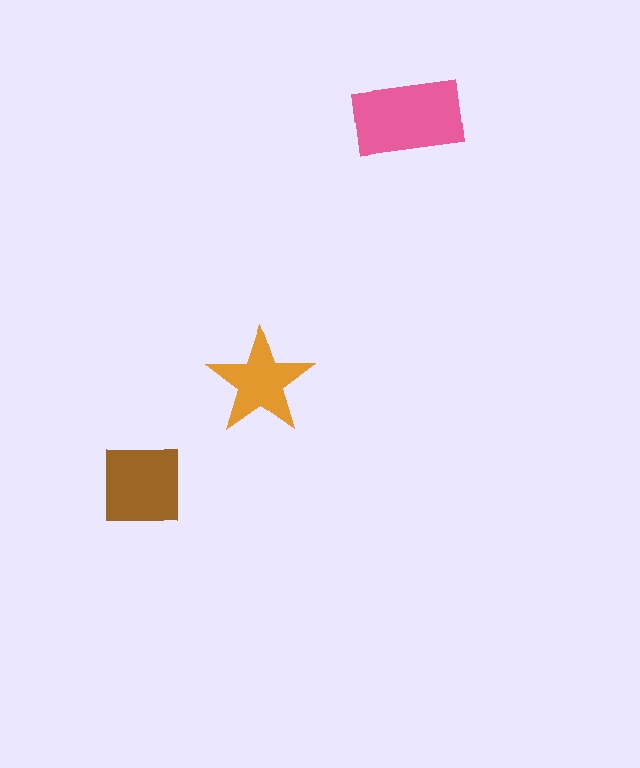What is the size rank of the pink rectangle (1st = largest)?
1st.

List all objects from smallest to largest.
The orange star, the brown square, the pink rectangle.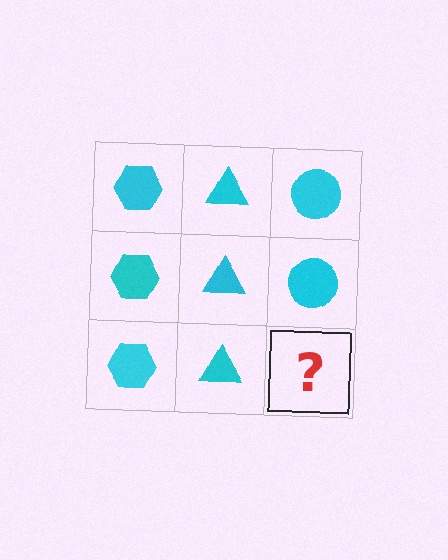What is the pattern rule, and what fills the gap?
The rule is that each column has a consistent shape. The gap should be filled with a cyan circle.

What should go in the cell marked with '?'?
The missing cell should contain a cyan circle.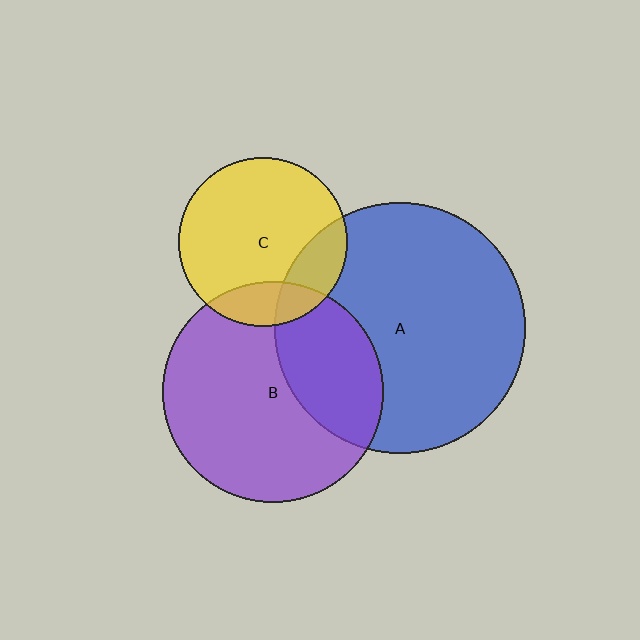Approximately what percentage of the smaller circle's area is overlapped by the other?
Approximately 15%.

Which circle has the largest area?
Circle A (blue).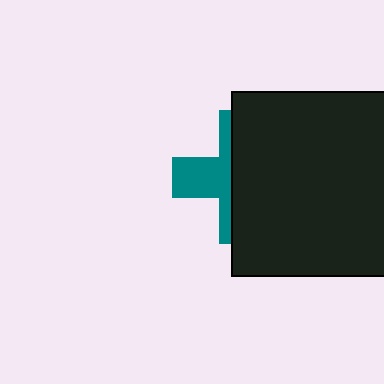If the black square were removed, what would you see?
You would see the complete teal cross.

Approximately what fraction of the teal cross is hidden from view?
Roughly 62% of the teal cross is hidden behind the black square.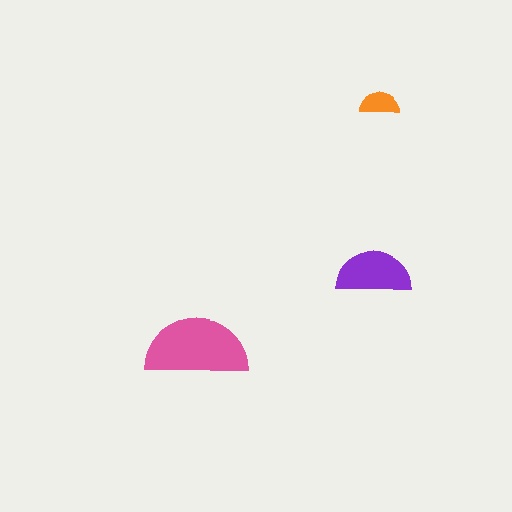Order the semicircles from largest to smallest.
the pink one, the purple one, the orange one.